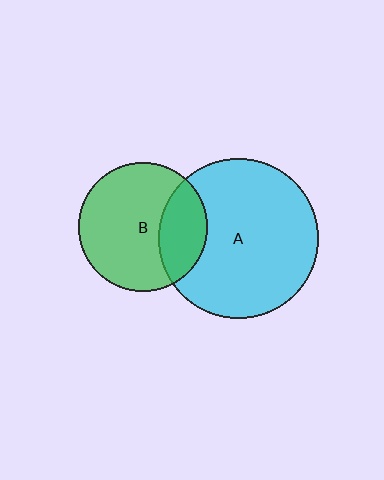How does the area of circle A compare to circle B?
Approximately 1.5 times.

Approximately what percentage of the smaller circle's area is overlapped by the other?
Approximately 30%.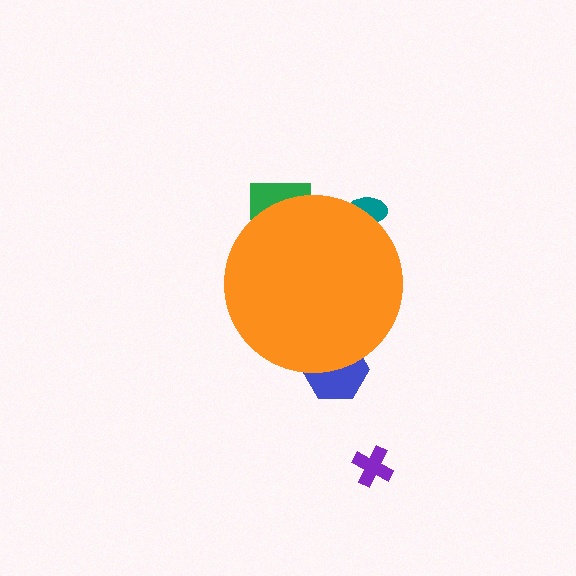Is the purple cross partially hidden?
No, the purple cross is fully visible.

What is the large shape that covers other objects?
An orange circle.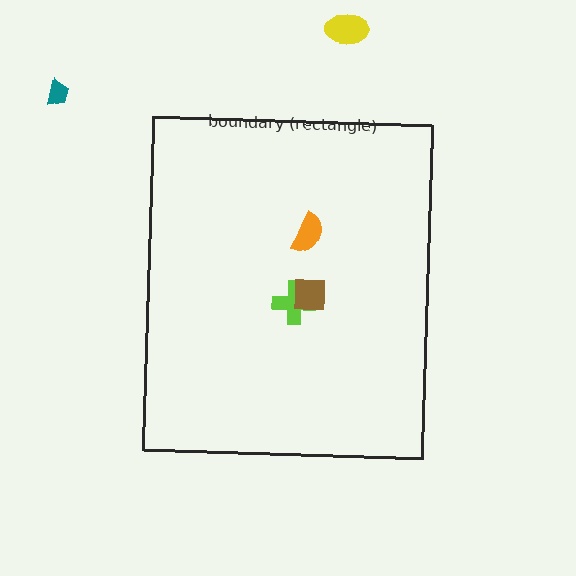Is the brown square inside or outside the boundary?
Inside.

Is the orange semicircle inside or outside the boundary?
Inside.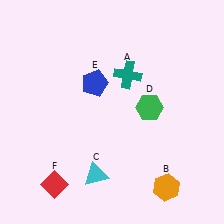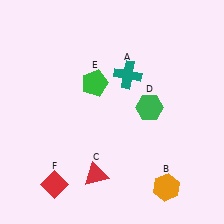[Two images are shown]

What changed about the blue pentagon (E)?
In Image 1, E is blue. In Image 2, it changed to green.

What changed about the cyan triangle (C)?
In Image 1, C is cyan. In Image 2, it changed to red.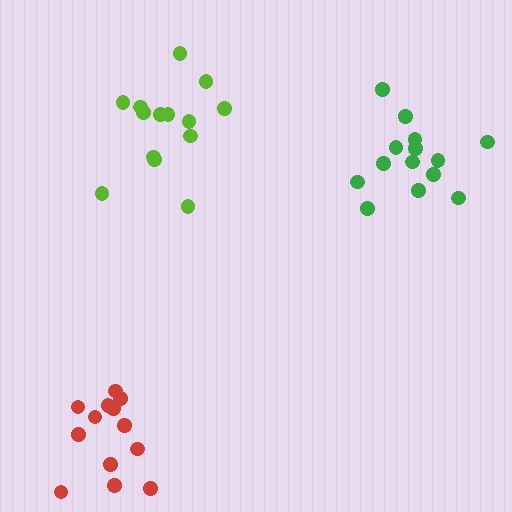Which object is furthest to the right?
The green cluster is rightmost.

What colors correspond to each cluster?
The clusters are colored: red, lime, green.